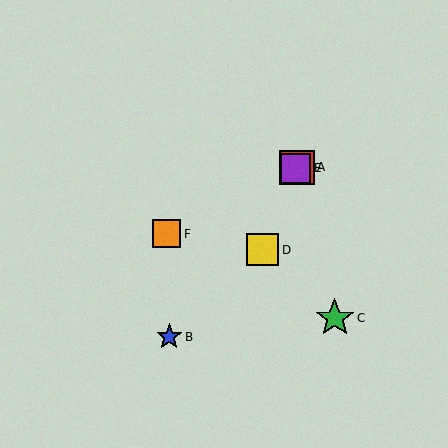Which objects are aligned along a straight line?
Objects A, E, F are aligned along a straight line.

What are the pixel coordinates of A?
Object A is at (297, 167).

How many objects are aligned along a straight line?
3 objects (A, E, F) are aligned along a straight line.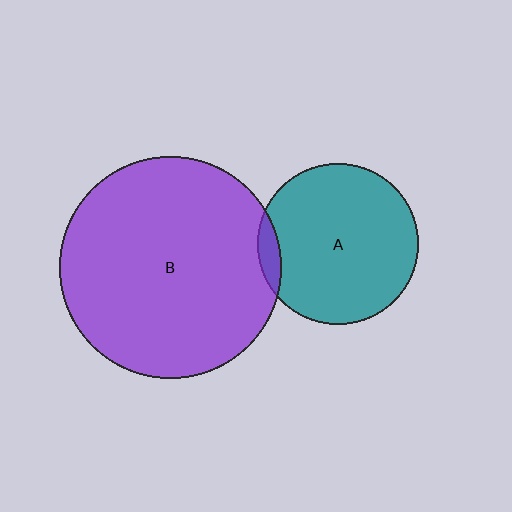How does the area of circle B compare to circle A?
Approximately 1.9 times.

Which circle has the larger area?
Circle B (purple).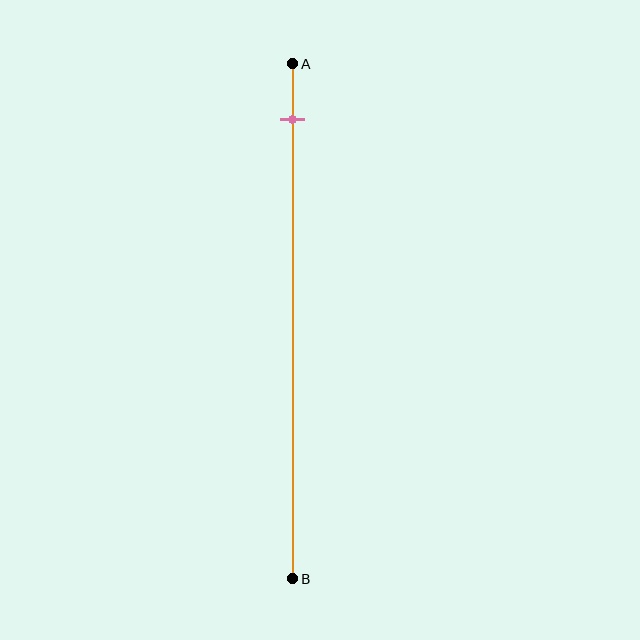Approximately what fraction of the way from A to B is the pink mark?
The pink mark is approximately 10% of the way from A to B.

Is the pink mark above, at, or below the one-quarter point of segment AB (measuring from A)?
The pink mark is above the one-quarter point of segment AB.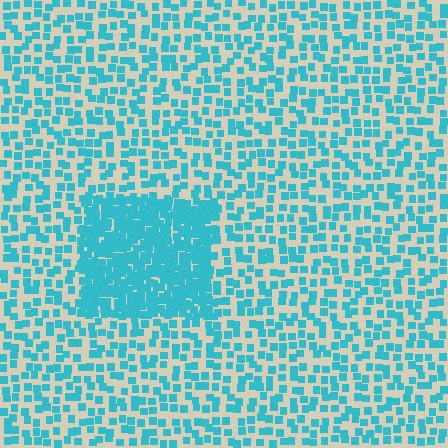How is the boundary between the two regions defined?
The boundary is defined by a change in element density (approximately 2.6x ratio). All elements are the same color, size, and shape.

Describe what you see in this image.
The image contains small cyan elements arranged at two different densities. A rectangle-shaped region is visible where the elements are more densely packed than the surrounding area.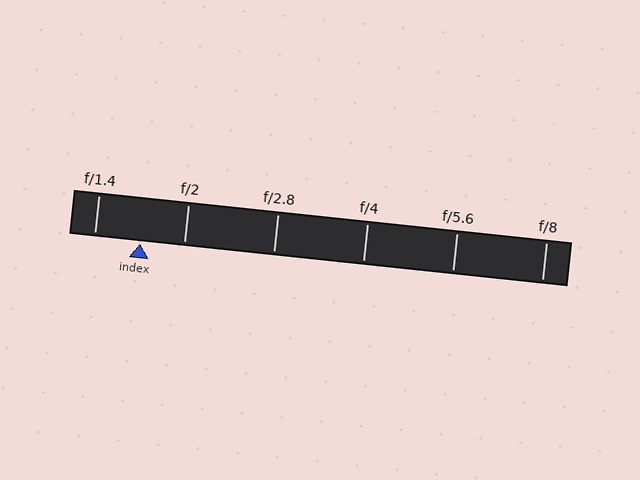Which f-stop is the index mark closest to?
The index mark is closest to f/2.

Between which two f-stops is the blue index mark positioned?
The index mark is between f/1.4 and f/2.